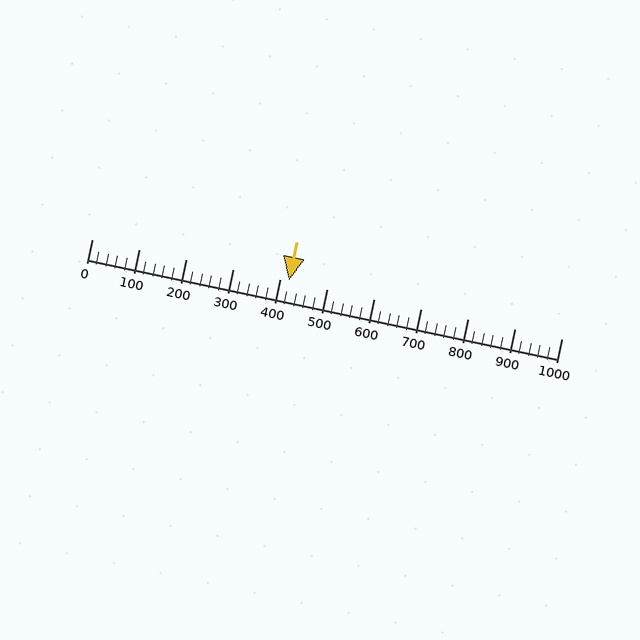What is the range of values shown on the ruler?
The ruler shows values from 0 to 1000.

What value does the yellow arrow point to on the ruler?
The yellow arrow points to approximately 420.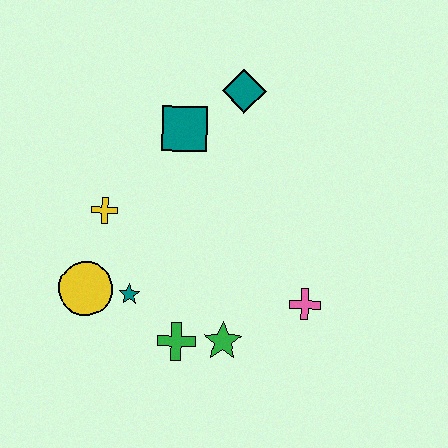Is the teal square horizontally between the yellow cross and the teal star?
No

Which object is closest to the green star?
The green cross is closest to the green star.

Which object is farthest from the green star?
The teal diamond is farthest from the green star.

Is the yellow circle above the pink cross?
Yes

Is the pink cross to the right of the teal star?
Yes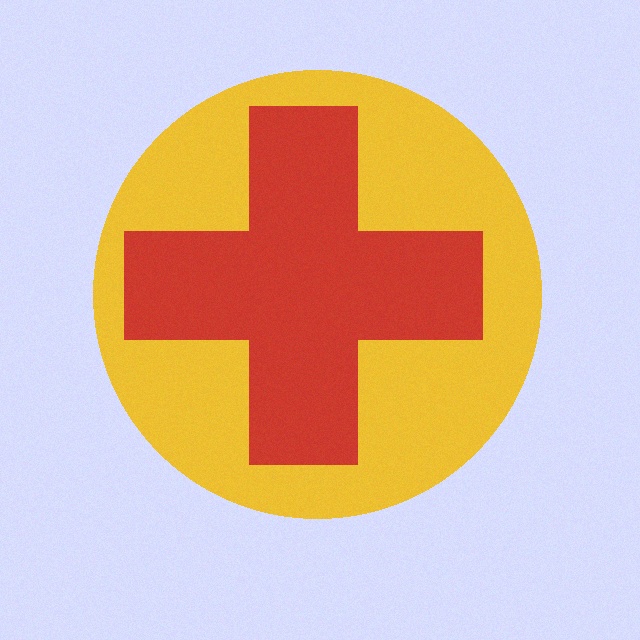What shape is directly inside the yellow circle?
The red cross.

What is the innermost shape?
The red cross.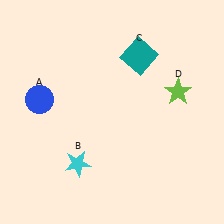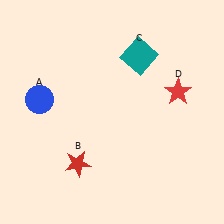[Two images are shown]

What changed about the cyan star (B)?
In Image 1, B is cyan. In Image 2, it changed to red.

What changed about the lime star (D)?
In Image 1, D is lime. In Image 2, it changed to red.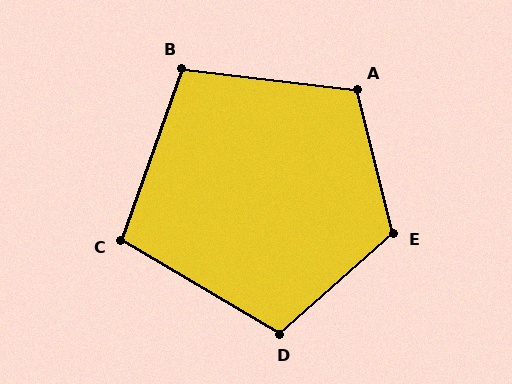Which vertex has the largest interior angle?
E, at approximately 117 degrees.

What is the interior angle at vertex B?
Approximately 103 degrees (obtuse).